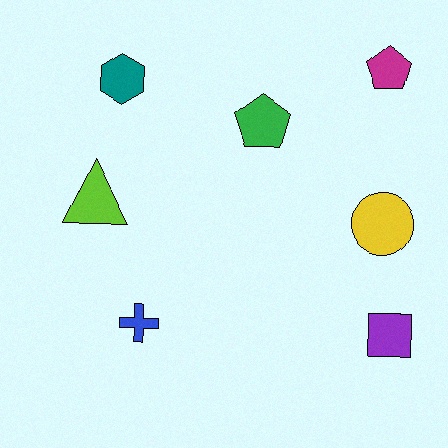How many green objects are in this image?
There is 1 green object.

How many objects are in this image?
There are 7 objects.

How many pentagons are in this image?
There are 2 pentagons.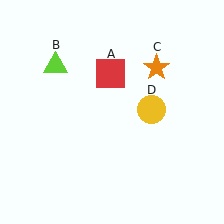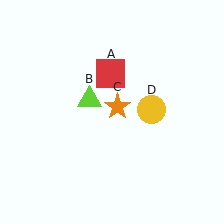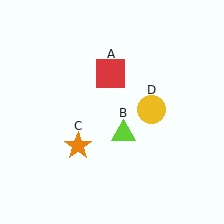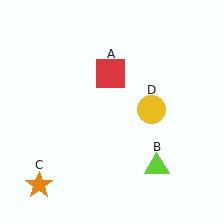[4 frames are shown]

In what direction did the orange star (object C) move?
The orange star (object C) moved down and to the left.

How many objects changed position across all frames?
2 objects changed position: lime triangle (object B), orange star (object C).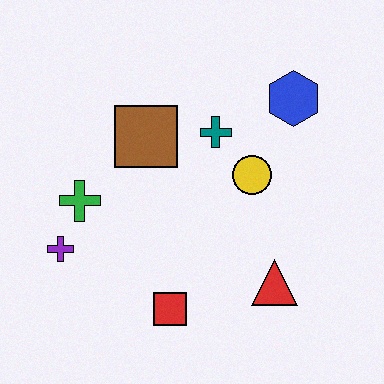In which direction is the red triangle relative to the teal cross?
The red triangle is below the teal cross.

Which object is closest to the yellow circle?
The teal cross is closest to the yellow circle.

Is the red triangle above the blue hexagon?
No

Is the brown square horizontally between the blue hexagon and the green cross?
Yes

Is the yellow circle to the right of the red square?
Yes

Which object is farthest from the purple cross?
The blue hexagon is farthest from the purple cross.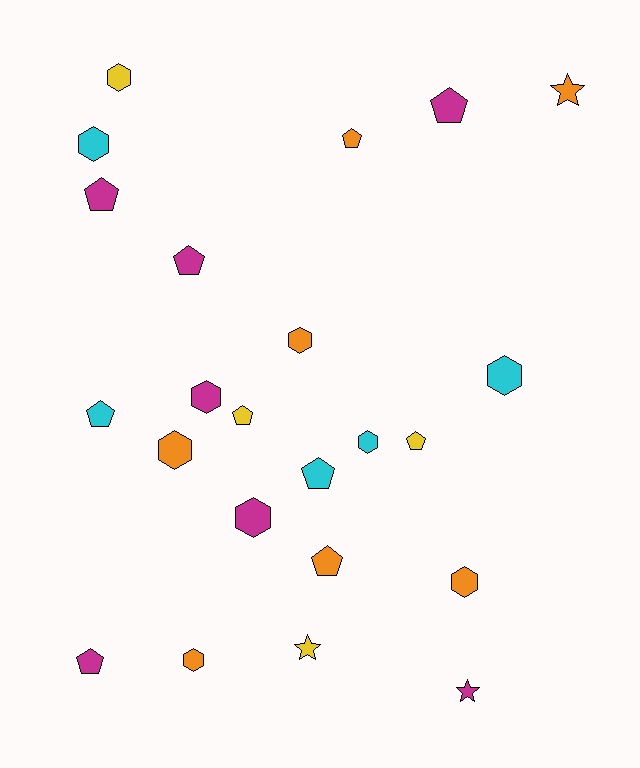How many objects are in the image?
There are 23 objects.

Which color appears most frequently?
Magenta, with 7 objects.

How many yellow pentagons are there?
There are 2 yellow pentagons.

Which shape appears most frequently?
Hexagon, with 10 objects.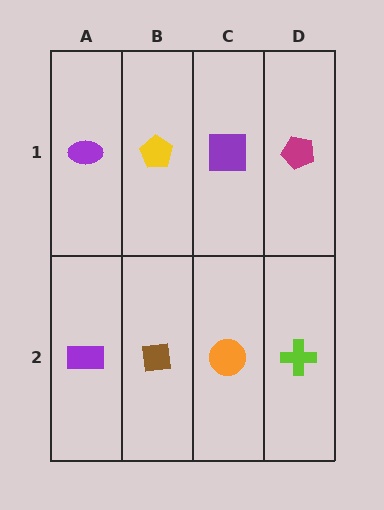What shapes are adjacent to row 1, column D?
A lime cross (row 2, column D), a purple square (row 1, column C).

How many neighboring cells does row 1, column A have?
2.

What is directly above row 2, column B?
A yellow pentagon.